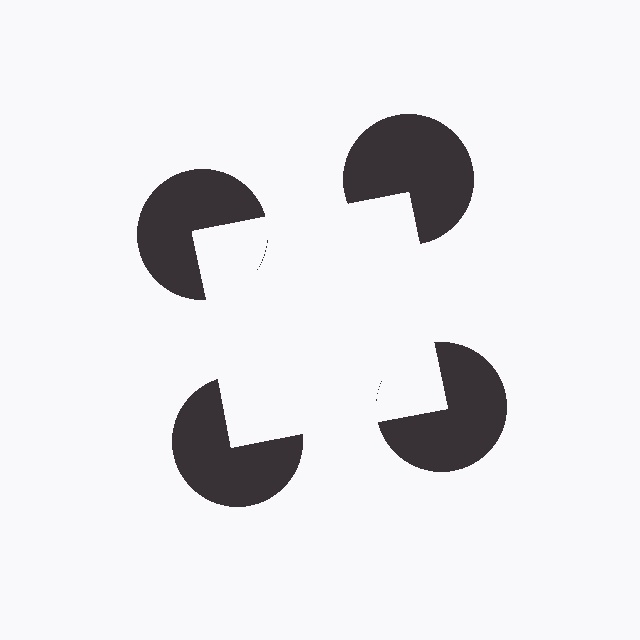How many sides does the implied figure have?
4 sides.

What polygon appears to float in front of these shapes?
An illusory square — its edges are inferred from the aligned wedge cuts in the pac-man discs, not physically drawn.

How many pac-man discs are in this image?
There are 4 — one at each vertex of the illusory square.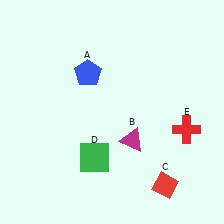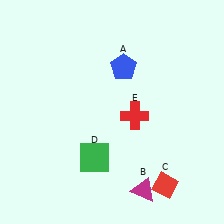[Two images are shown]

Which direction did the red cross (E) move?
The red cross (E) moved left.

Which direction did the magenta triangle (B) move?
The magenta triangle (B) moved down.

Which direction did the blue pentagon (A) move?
The blue pentagon (A) moved right.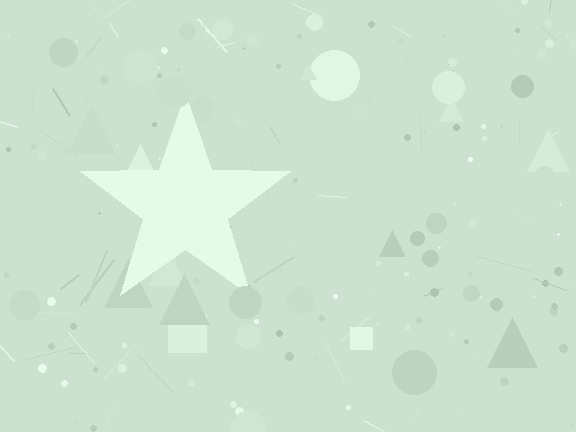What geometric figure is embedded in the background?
A star is embedded in the background.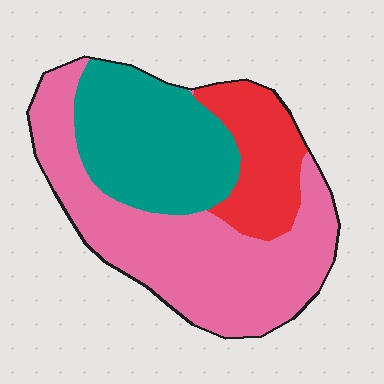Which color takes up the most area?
Pink, at roughly 50%.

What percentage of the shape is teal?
Teal covers about 30% of the shape.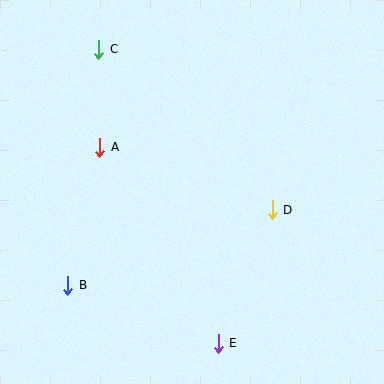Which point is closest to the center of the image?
Point D at (272, 210) is closest to the center.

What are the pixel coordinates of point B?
Point B is at (68, 285).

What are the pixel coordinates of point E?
Point E is at (218, 343).